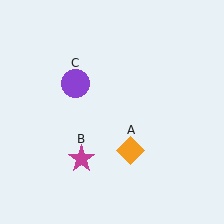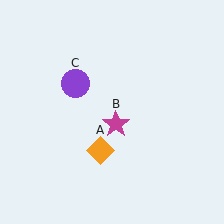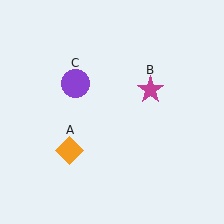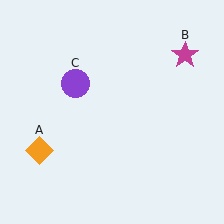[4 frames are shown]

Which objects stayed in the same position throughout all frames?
Purple circle (object C) remained stationary.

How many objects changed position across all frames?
2 objects changed position: orange diamond (object A), magenta star (object B).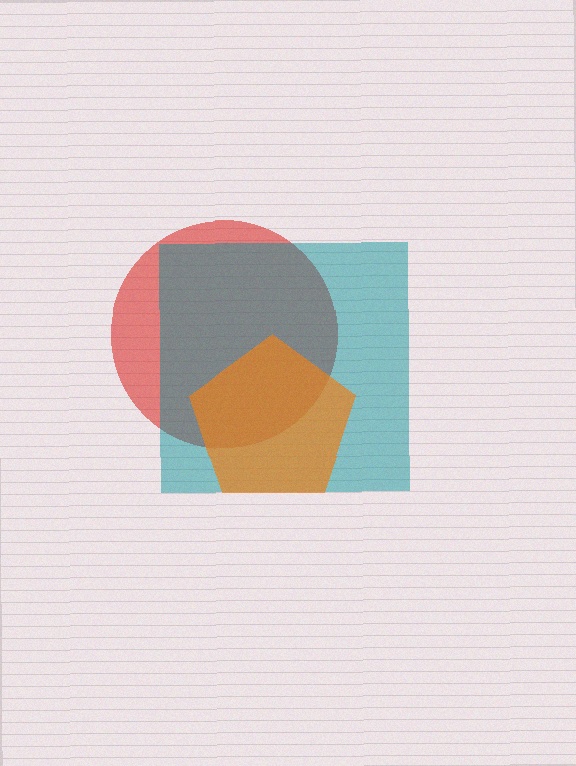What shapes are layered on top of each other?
The layered shapes are: a red circle, a teal square, an orange pentagon.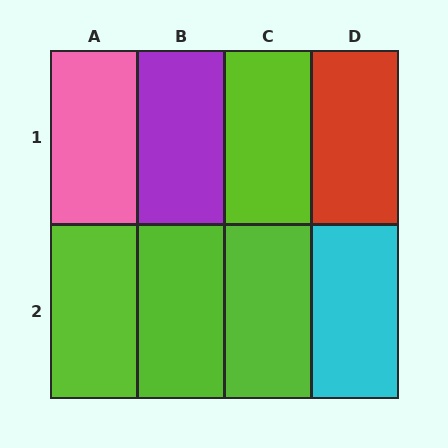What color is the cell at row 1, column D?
Red.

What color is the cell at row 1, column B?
Purple.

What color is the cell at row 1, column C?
Lime.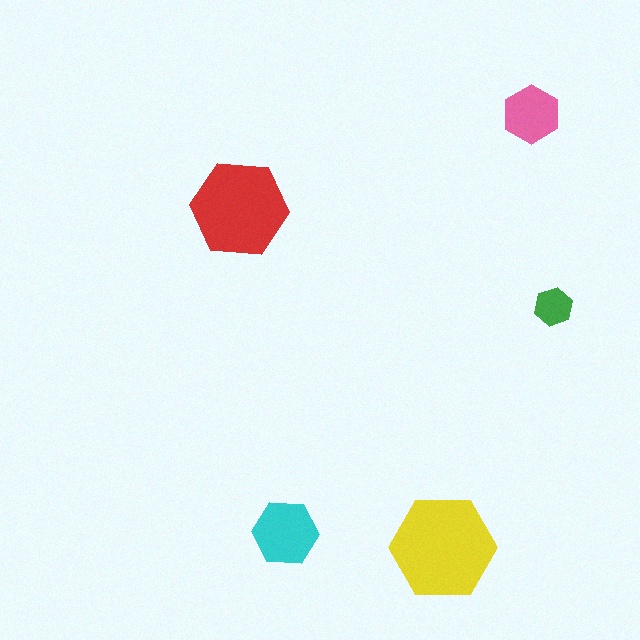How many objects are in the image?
There are 5 objects in the image.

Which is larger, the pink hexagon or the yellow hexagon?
The yellow one.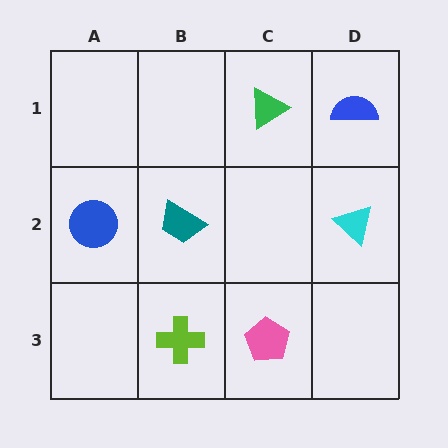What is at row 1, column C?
A green triangle.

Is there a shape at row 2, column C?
No, that cell is empty.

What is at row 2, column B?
A teal trapezoid.